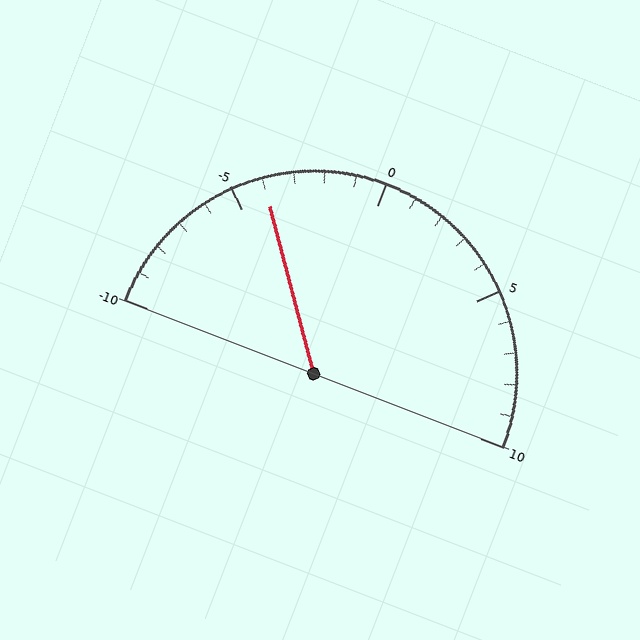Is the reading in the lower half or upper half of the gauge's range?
The reading is in the lower half of the range (-10 to 10).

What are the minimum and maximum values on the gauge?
The gauge ranges from -10 to 10.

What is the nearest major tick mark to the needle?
The nearest major tick mark is -5.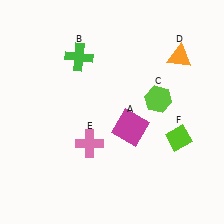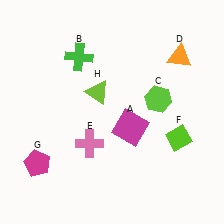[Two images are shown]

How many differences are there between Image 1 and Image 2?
There are 2 differences between the two images.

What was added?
A magenta pentagon (G), a lime triangle (H) were added in Image 2.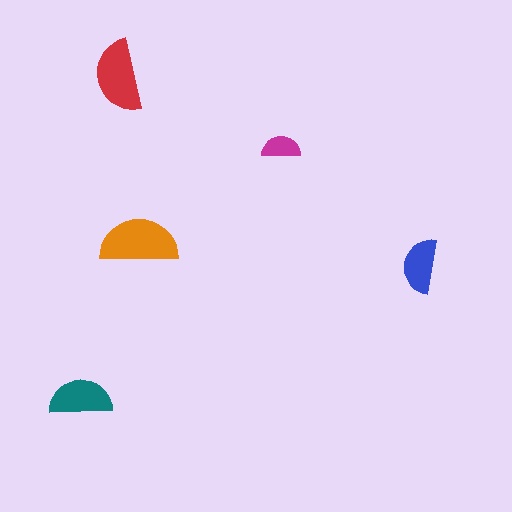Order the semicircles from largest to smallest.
the orange one, the red one, the teal one, the blue one, the magenta one.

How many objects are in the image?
There are 5 objects in the image.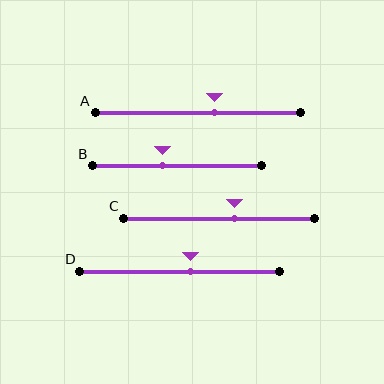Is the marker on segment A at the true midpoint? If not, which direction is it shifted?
No, the marker on segment A is shifted to the right by about 8% of the segment length.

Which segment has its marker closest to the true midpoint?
Segment D has its marker closest to the true midpoint.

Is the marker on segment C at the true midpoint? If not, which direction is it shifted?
No, the marker on segment C is shifted to the right by about 8% of the segment length.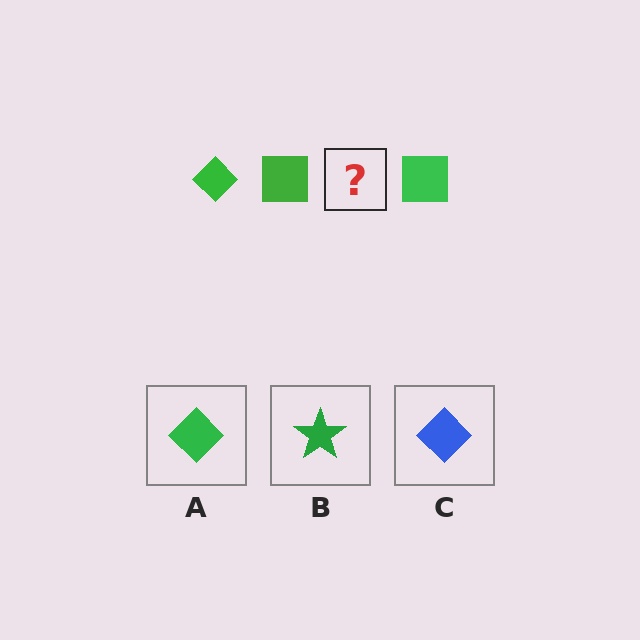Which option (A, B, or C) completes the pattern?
A.